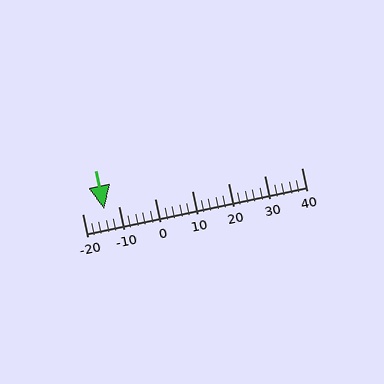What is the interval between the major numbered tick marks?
The major tick marks are spaced 10 units apart.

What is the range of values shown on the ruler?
The ruler shows values from -20 to 40.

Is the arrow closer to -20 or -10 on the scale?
The arrow is closer to -10.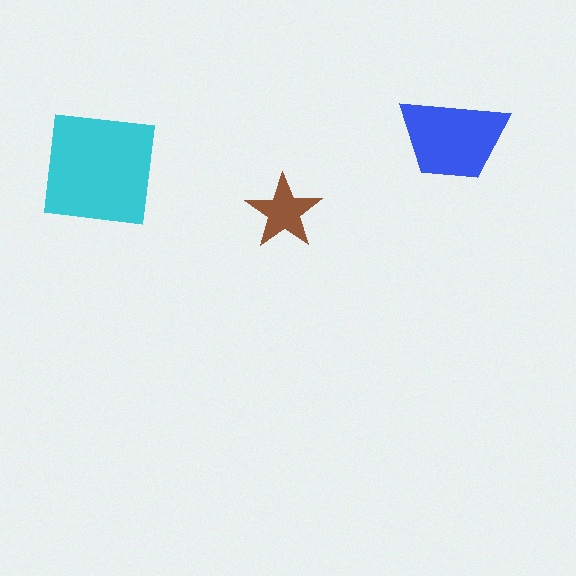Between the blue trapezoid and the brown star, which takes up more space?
The blue trapezoid.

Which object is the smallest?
The brown star.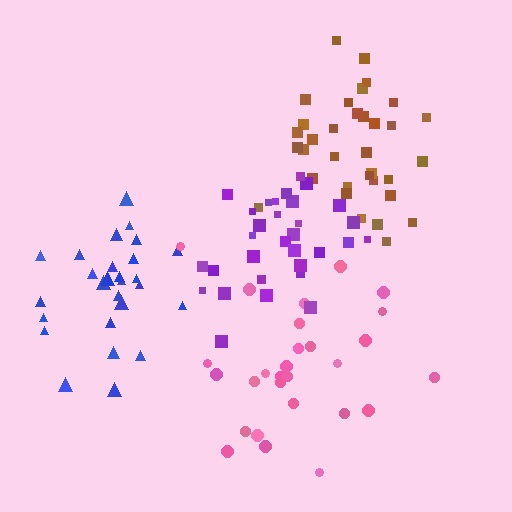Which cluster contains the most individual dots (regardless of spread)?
Brown (35).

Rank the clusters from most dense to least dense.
purple, brown, blue, pink.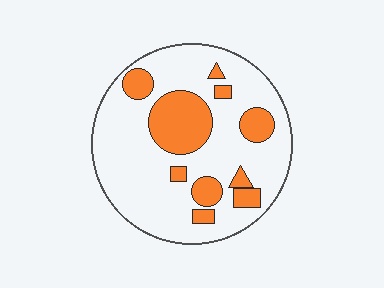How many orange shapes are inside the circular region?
10.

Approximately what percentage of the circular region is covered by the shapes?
Approximately 25%.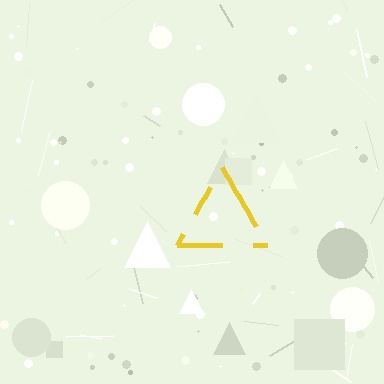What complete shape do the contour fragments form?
The contour fragments form a triangle.